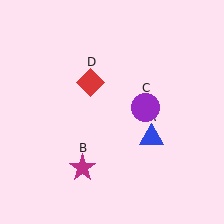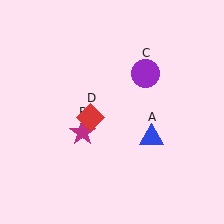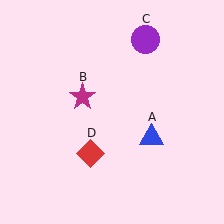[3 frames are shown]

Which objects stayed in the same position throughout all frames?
Blue triangle (object A) remained stationary.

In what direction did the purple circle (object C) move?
The purple circle (object C) moved up.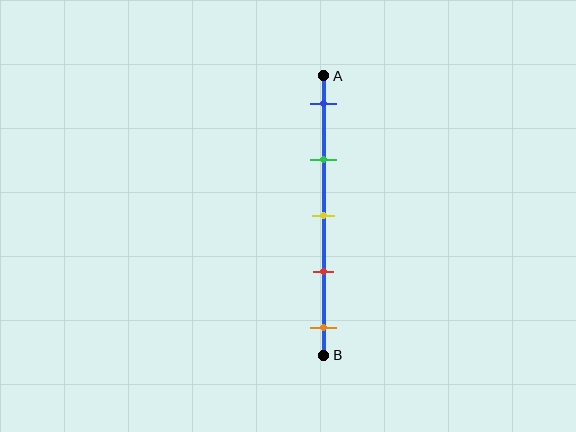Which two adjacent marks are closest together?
The yellow and red marks are the closest adjacent pair.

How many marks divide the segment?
There are 5 marks dividing the segment.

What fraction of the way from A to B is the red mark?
The red mark is approximately 70% (0.7) of the way from A to B.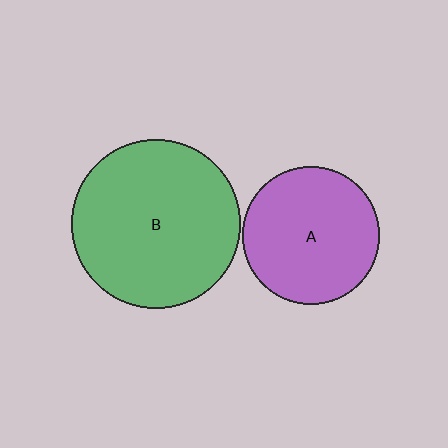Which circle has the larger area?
Circle B (green).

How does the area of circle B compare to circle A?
Approximately 1.5 times.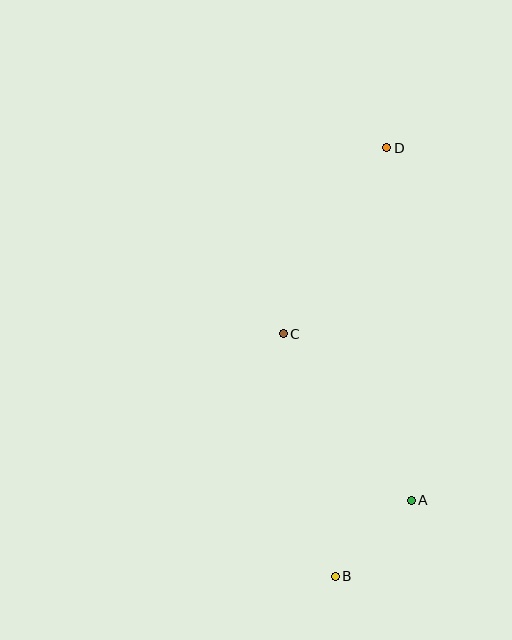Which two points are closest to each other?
Points A and B are closest to each other.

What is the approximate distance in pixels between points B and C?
The distance between B and C is approximately 248 pixels.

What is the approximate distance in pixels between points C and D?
The distance between C and D is approximately 213 pixels.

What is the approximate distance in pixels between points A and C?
The distance between A and C is approximately 210 pixels.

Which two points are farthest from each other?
Points B and D are farthest from each other.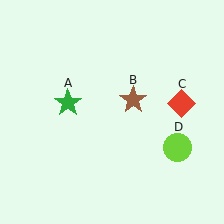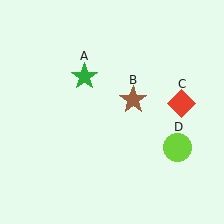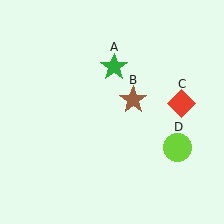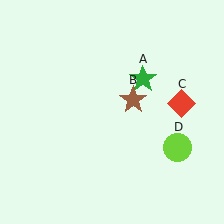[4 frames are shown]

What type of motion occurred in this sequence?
The green star (object A) rotated clockwise around the center of the scene.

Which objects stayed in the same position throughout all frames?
Brown star (object B) and red diamond (object C) and lime circle (object D) remained stationary.